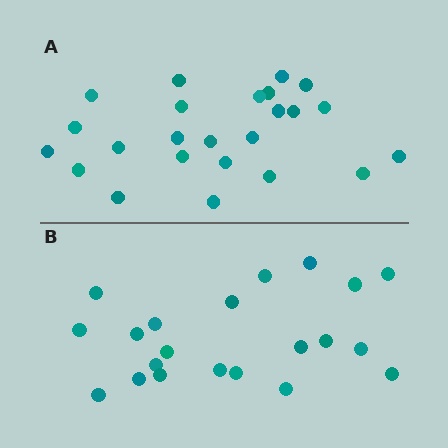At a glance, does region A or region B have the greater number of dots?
Region A (the top region) has more dots.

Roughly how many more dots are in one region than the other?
Region A has just a few more — roughly 2 or 3 more dots than region B.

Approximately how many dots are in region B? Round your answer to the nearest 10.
About 20 dots. (The exact count is 21, which rounds to 20.)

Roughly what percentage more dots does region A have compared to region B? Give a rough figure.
About 15% more.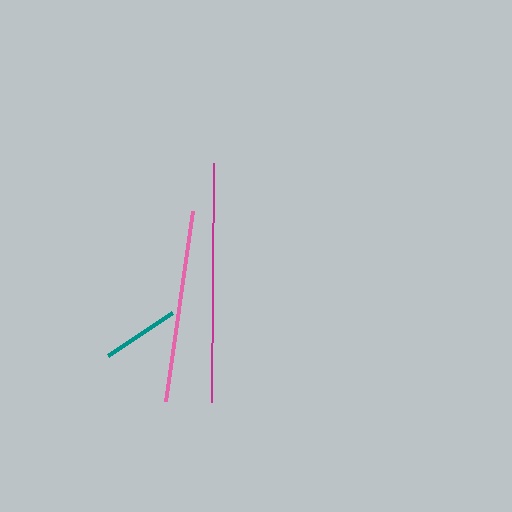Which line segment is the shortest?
The teal line is the shortest at approximately 77 pixels.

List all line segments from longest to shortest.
From longest to shortest: magenta, pink, teal.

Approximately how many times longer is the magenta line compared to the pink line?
The magenta line is approximately 1.2 times the length of the pink line.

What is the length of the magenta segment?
The magenta segment is approximately 239 pixels long.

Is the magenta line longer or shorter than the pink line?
The magenta line is longer than the pink line.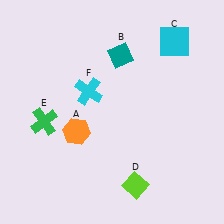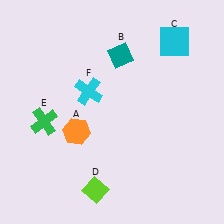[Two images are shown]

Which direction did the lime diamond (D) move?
The lime diamond (D) moved left.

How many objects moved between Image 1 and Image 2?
1 object moved between the two images.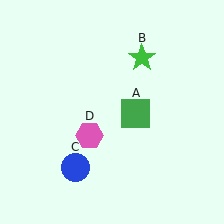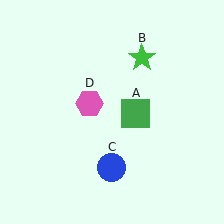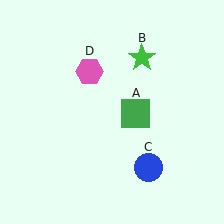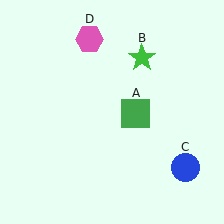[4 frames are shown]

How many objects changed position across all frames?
2 objects changed position: blue circle (object C), pink hexagon (object D).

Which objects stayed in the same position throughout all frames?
Green square (object A) and green star (object B) remained stationary.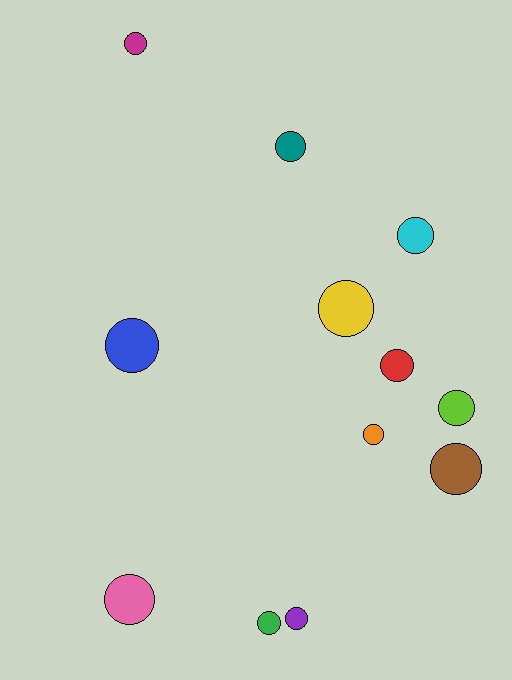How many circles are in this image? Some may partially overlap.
There are 12 circles.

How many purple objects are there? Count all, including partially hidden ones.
There is 1 purple object.